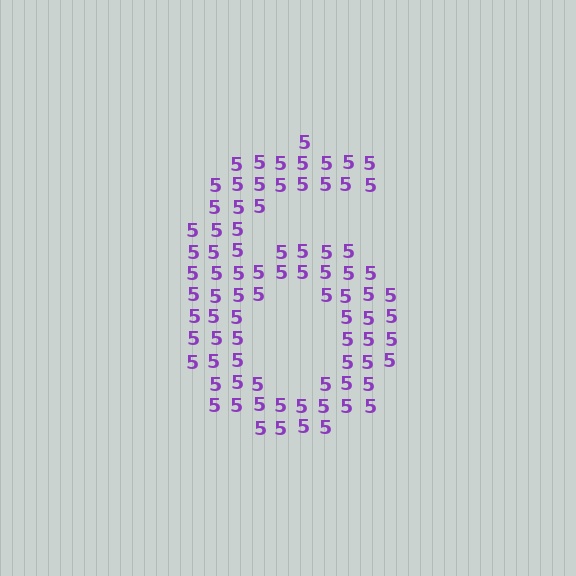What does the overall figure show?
The overall figure shows the digit 6.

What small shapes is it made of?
It is made of small digit 5's.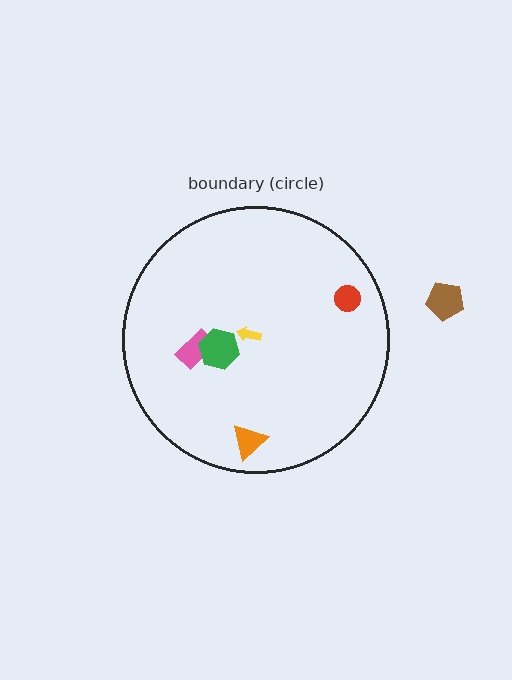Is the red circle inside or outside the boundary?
Inside.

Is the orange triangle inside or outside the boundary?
Inside.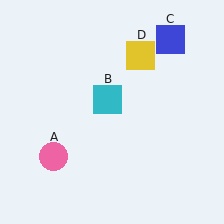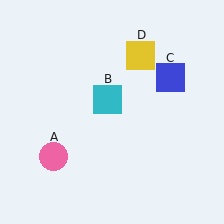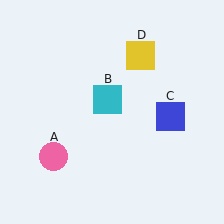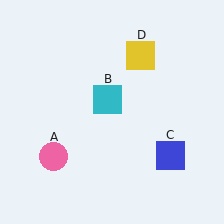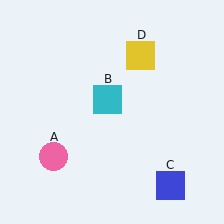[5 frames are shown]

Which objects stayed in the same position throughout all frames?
Pink circle (object A) and cyan square (object B) and yellow square (object D) remained stationary.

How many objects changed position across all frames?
1 object changed position: blue square (object C).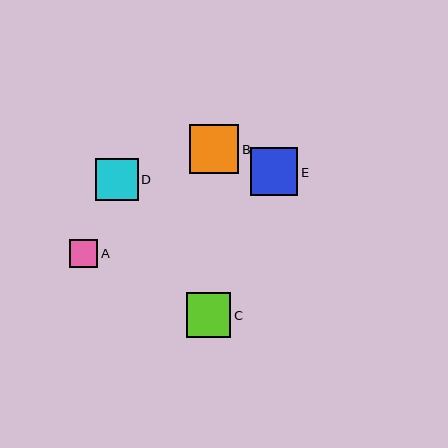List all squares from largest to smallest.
From largest to smallest: B, E, C, D, A.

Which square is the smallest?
Square A is the smallest with a size of approximately 28 pixels.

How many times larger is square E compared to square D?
Square E is approximately 1.1 times the size of square D.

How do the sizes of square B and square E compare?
Square B and square E are approximately the same size.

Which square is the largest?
Square B is the largest with a size of approximately 49 pixels.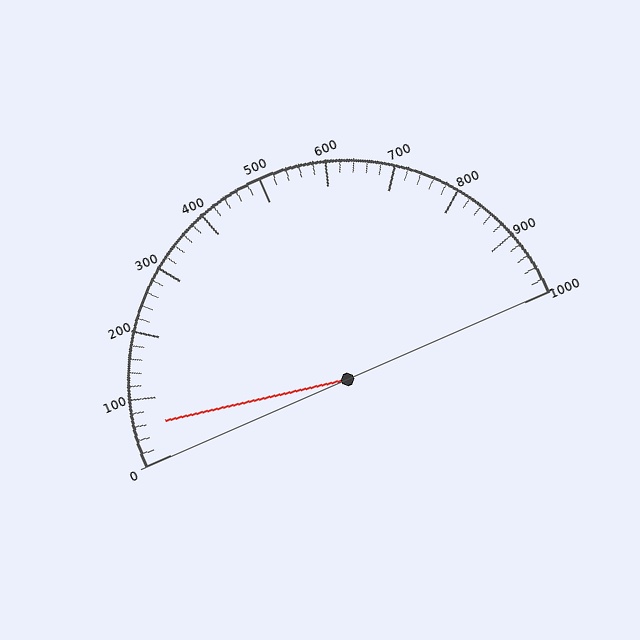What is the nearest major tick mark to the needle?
The nearest major tick mark is 100.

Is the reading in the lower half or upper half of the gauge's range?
The reading is in the lower half of the range (0 to 1000).